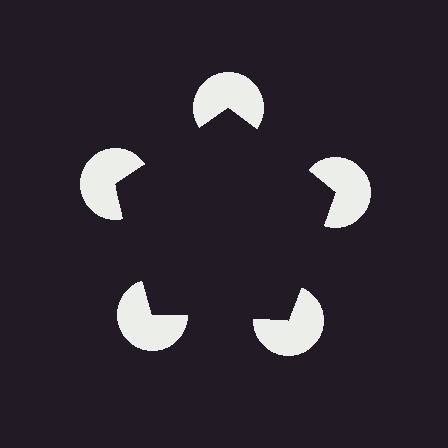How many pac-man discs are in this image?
There are 5 — one at each vertex of the illusory pentagon.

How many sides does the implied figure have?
5 sides.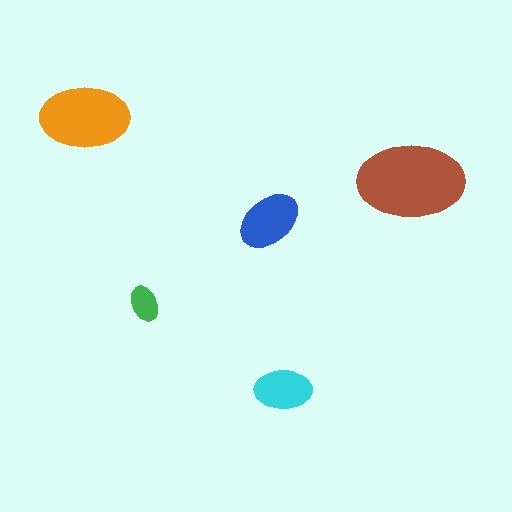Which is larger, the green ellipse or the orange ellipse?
The orange one.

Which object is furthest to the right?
The brown ellipse is rightmost.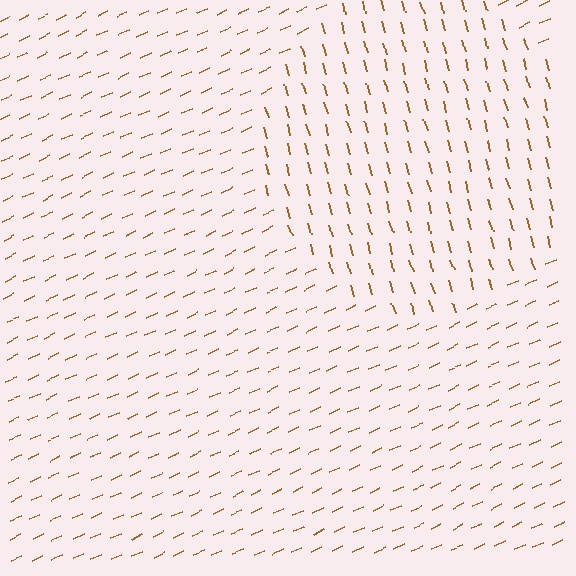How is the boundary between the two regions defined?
The boundary is defined purely by a change in line orientation (approximately 81 degrees difference). All lines are the same color and thickness.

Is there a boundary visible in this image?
Yes, there is a texture boundary formed by a change in line orientation.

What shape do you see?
I see a circle.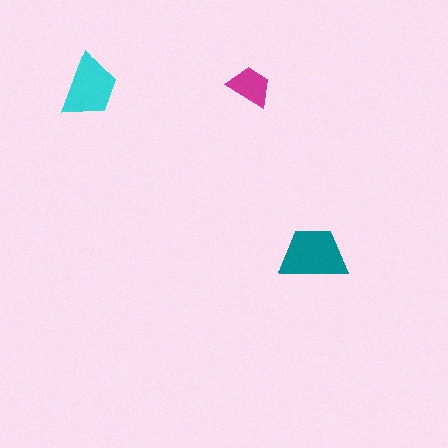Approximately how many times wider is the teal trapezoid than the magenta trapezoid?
About 1.5 times wider.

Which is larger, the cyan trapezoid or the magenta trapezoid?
The cyan one.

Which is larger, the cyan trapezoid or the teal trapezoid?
The teal one.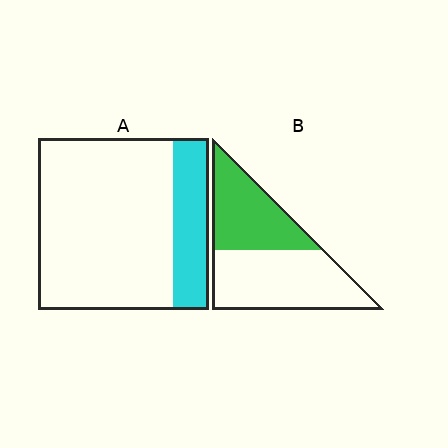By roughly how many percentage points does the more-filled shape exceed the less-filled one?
By roughly 20 percentage points (B over A).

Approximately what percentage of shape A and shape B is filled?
A is approximately 20% and B is approximately 45%.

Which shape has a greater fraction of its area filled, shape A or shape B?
Shape B.